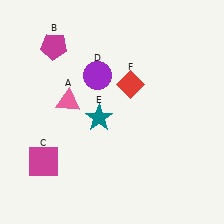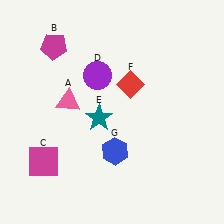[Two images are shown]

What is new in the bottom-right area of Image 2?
A blue hexagon (G) was added in the bottom-right area of Image 2.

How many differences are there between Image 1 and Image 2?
There is 1 difference between the two images.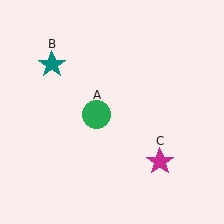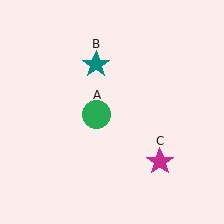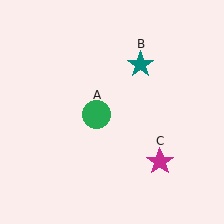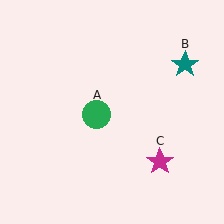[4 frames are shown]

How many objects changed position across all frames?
1 object changed position: teal star (object B).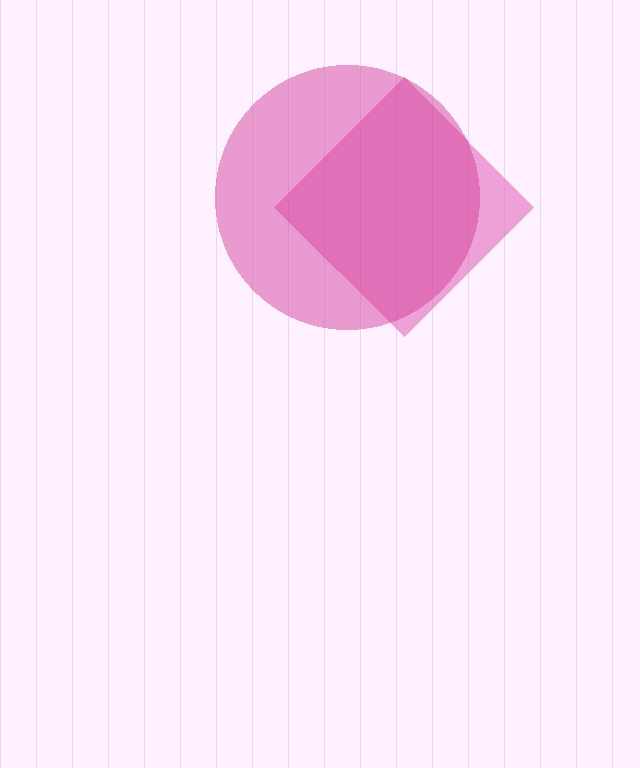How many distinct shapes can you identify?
There are 2 distinct shapes: a pink diamond, a magenta circle.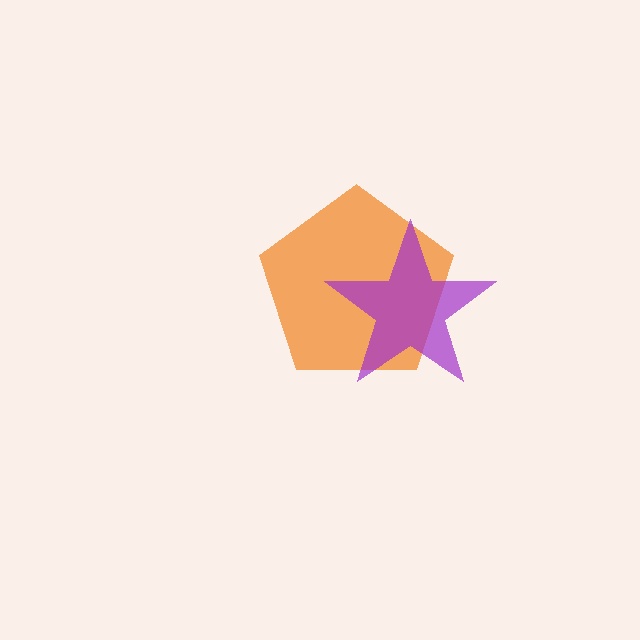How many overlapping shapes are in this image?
There are 2 overlapping shapes in the image.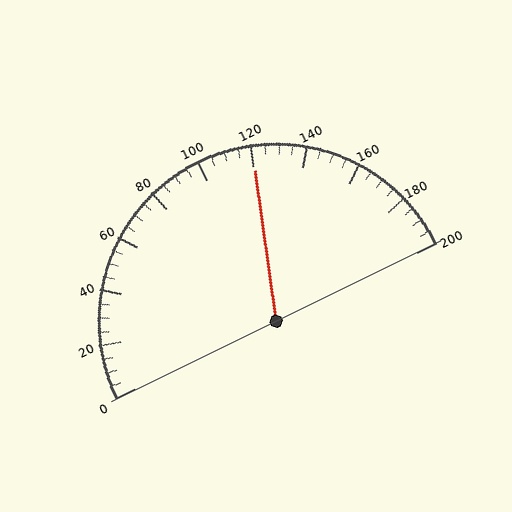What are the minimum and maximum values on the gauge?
The gauge ranges from 0 to 200.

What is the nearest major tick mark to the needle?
The nearest major tick mark is 120.